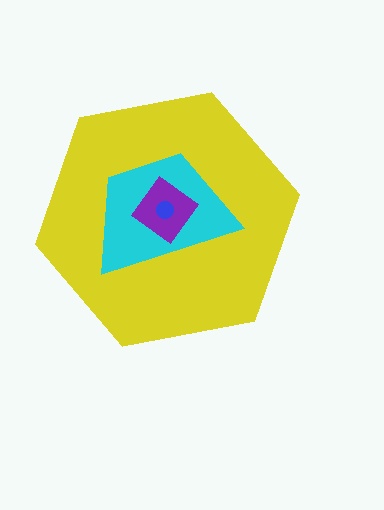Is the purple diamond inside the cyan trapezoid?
Yes.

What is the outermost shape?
The yellow hexagon.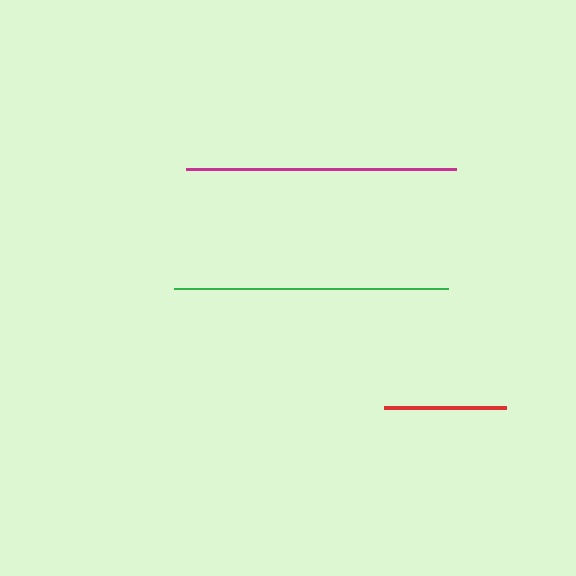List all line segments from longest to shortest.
From longest to shortest: green, magenta, red.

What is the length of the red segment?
The red segment is approximately 122 pixels long.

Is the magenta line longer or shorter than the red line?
The magenta line is longer than the red line.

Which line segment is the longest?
The green line is the longest at approximately 274 pixels.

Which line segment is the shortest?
The red line is the shortest at approximately 122 pixels.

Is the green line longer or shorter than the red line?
The green line is longer than the red line.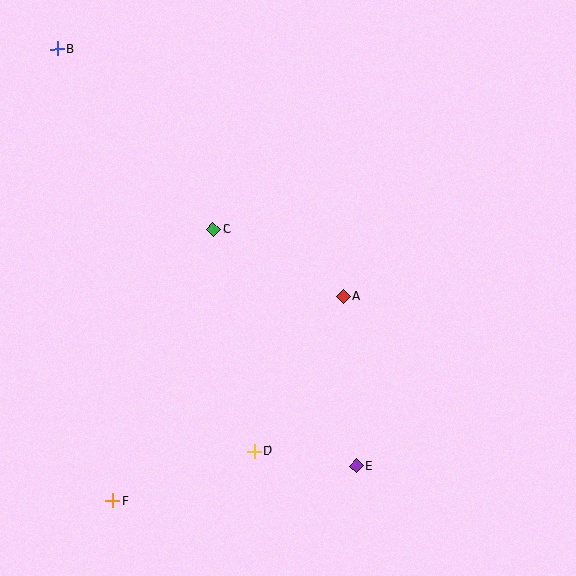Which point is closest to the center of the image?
Point A at (343, 296) is closest to the center.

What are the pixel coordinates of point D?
Point D is at (254, 451).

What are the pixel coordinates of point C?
Point C is at (214, 230).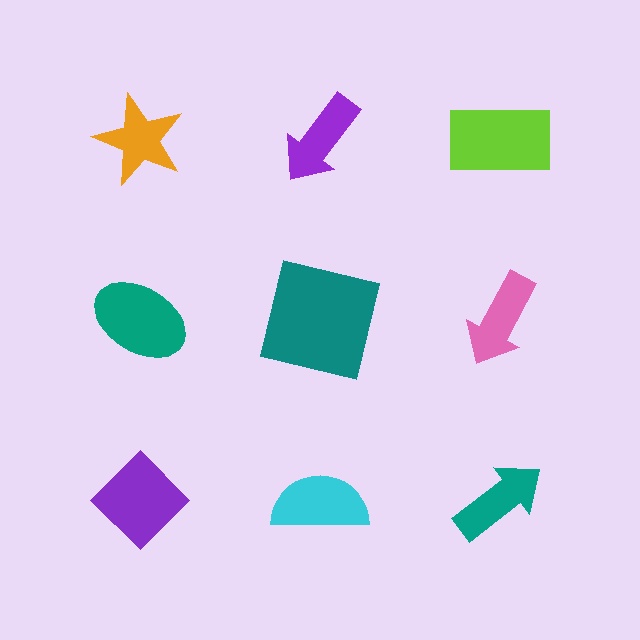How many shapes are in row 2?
3 shapes.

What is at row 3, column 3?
A teal arrow.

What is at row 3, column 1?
A purple diamond.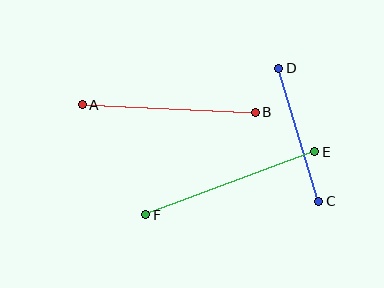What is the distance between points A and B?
The distance is approximately 173 pixels.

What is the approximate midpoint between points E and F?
The midpoint is at approximately (230, 183) pixels.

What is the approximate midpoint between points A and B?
The midpoint is at approximately (169, 109) pixels.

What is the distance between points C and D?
The distance is approximately 139 pixels.